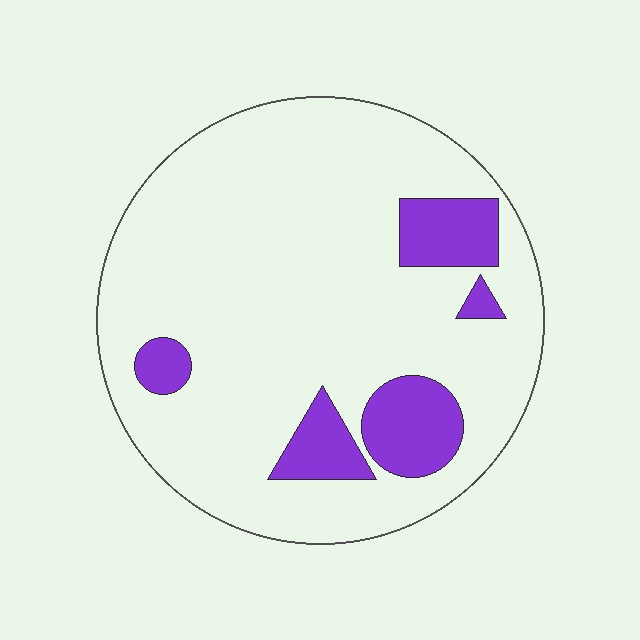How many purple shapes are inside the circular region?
5.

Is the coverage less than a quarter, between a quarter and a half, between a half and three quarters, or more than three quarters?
Less than a quarter.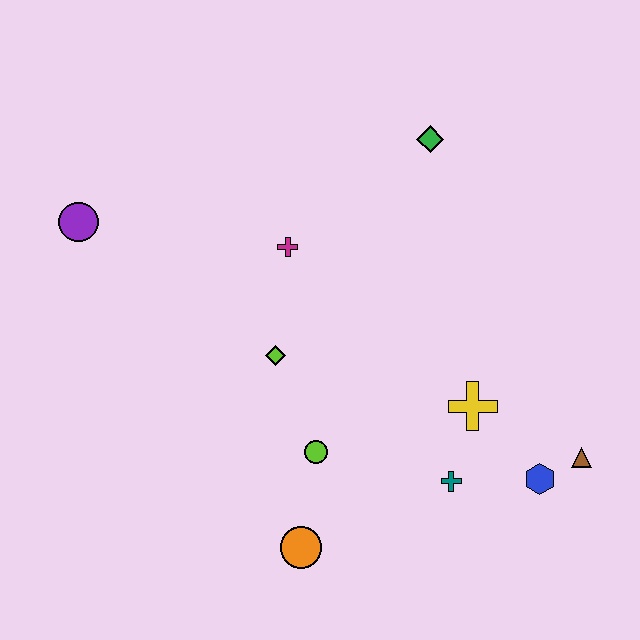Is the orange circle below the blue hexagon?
Yes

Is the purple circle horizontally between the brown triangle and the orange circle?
No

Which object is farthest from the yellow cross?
The purple circle is farthest from the yellow cross.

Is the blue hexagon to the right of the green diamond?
Yes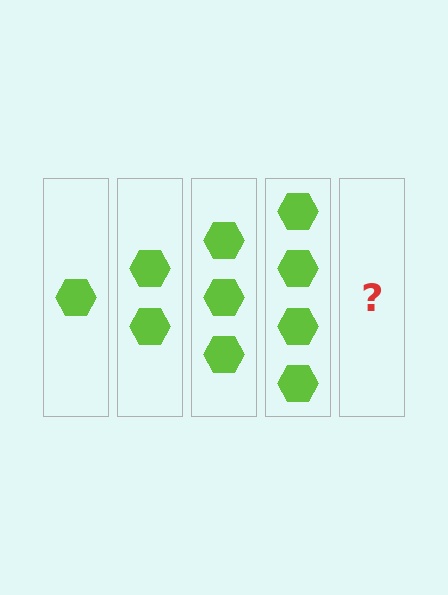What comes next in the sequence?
The next element should be 5 hexagons.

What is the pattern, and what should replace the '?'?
The pattern is that each step adds one more hexagon. The '?' should be 5 hexagons.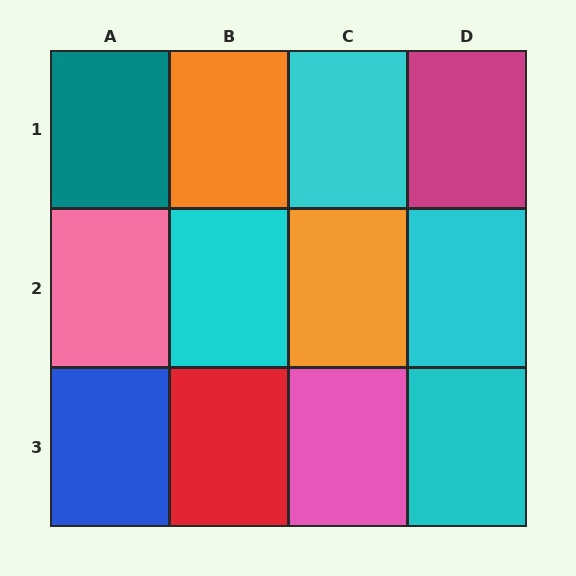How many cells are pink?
2 cells are pink.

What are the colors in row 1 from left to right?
Teal, orange, cyan, magenta.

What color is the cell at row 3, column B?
Red.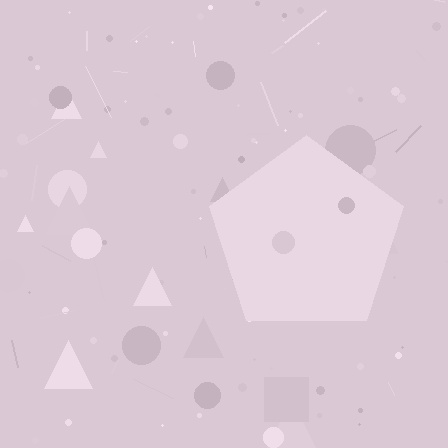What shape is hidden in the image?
A pentagon is hidden in the image.